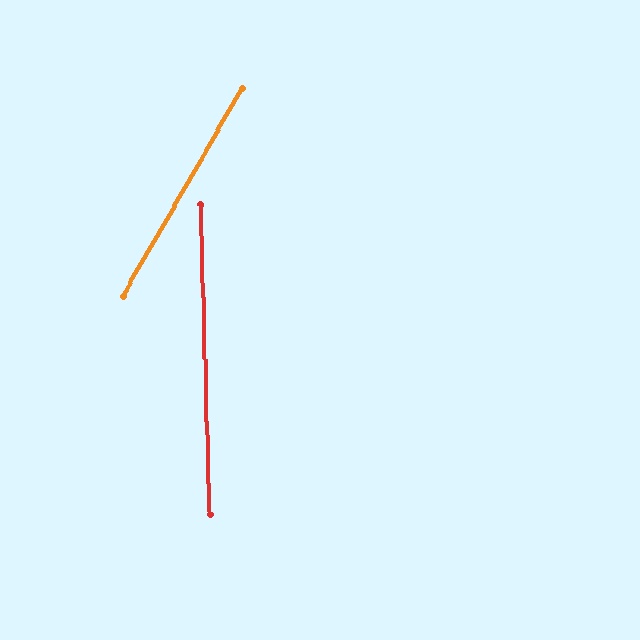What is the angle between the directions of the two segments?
Approximately 32 degrees.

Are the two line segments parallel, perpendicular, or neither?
Neither parallel nor perpendicular — they differ by about 32°.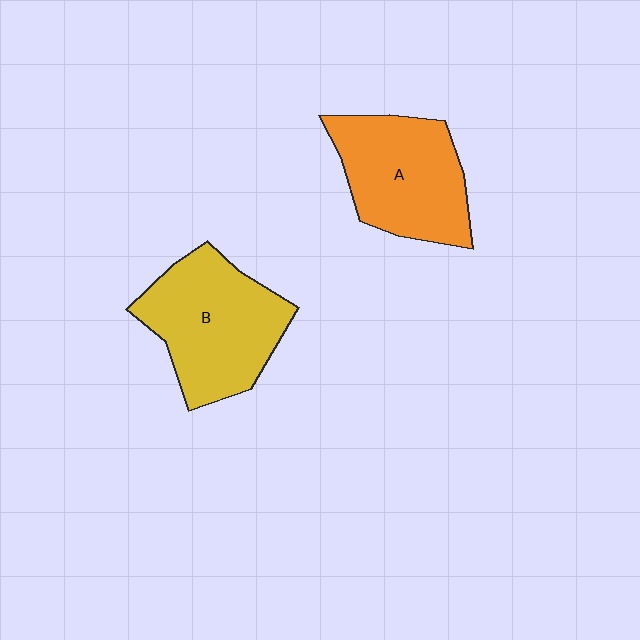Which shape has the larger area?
Shape B (yellow).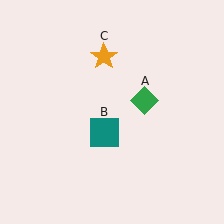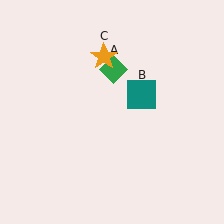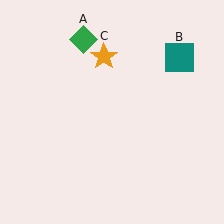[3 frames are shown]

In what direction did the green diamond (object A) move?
The green diamond (object A) moved up and to the left.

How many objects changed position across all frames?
2 objects changed position: green diamond (object A), teal square (object B).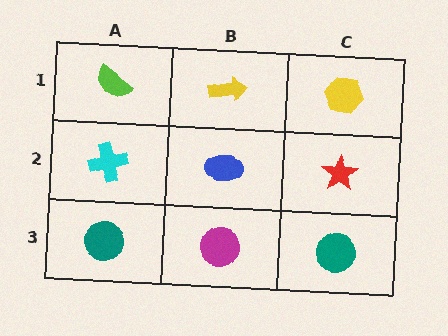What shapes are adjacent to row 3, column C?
A red star (row 2, column C), a magenta circle (row 3, column B).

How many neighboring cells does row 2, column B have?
4.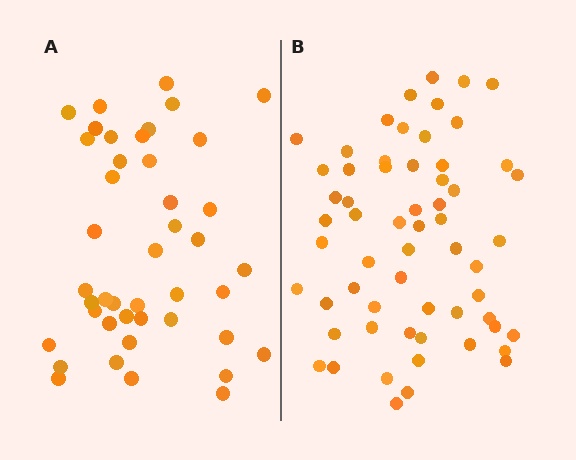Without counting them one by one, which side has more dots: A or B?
Region B (the right region) has more dots.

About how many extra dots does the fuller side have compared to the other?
Region B has approximately 15 more dots than region A.